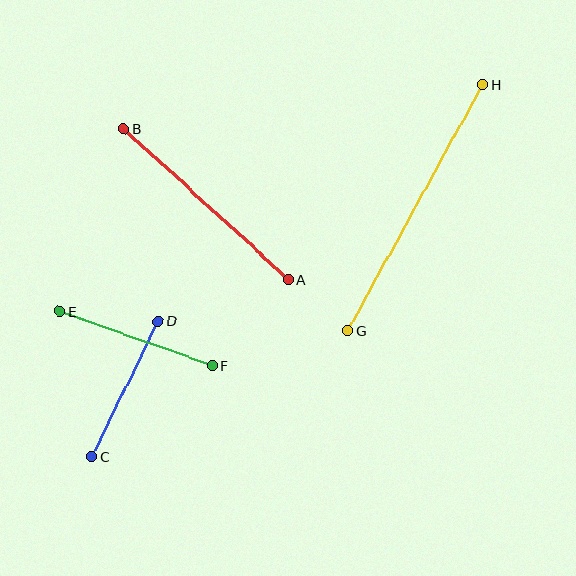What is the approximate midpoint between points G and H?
The midpoint is at approximately (415, 208) pixels.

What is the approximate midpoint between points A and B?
The midpoint is at approximately (206, 204) pixels.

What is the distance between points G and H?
The distance is approximately 280 pixels.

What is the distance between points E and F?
The distance is approximately 162 pixels.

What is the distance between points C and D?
The distance is approximately 150 pixels.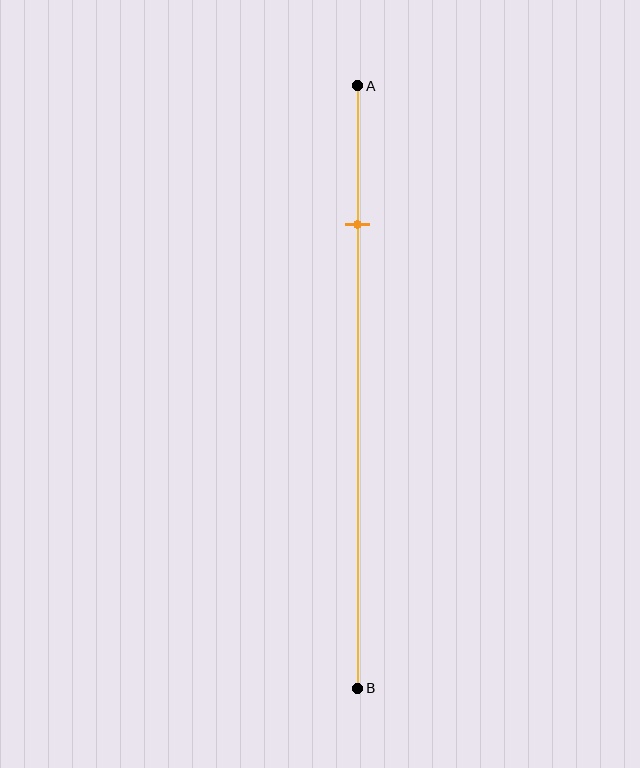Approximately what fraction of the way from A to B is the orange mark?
The orange mark is approximately 25% of the way from A to B.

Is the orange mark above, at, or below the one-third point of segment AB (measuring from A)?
The orange mark is above the one-third point of segment AB.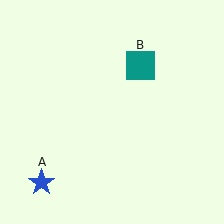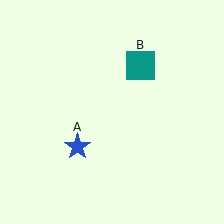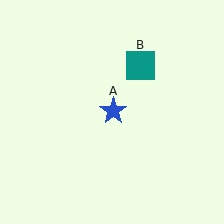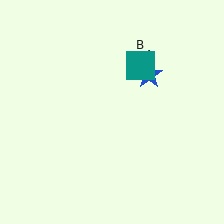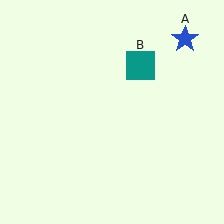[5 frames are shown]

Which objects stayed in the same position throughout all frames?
Teal square (object B) remained stationary.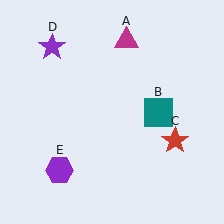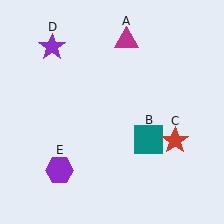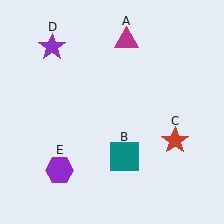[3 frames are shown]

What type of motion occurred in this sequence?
The teal square (object B) rotated clockwise around the center of the scene.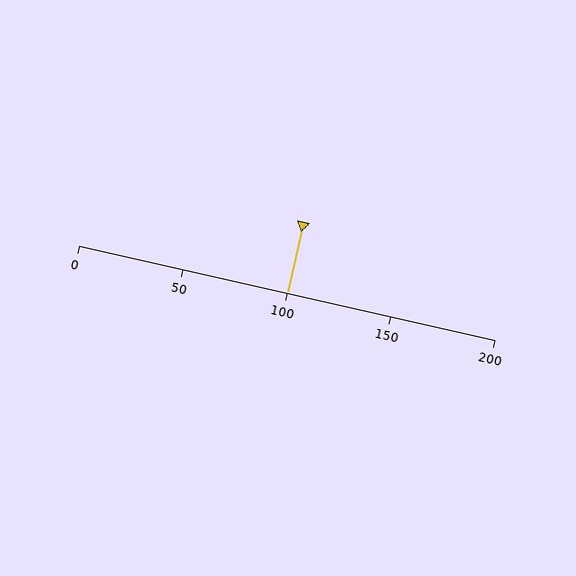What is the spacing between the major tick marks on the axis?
The major ticks are spaced 50 apart.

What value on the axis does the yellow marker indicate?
The marker indicates approximately 100.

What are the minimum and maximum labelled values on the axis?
The axis runs from 0 to 200.